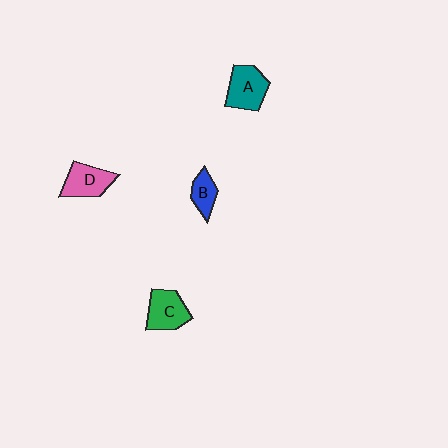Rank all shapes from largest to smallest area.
From largest to smallest: A (teal), C (green), D (pink), B (blue).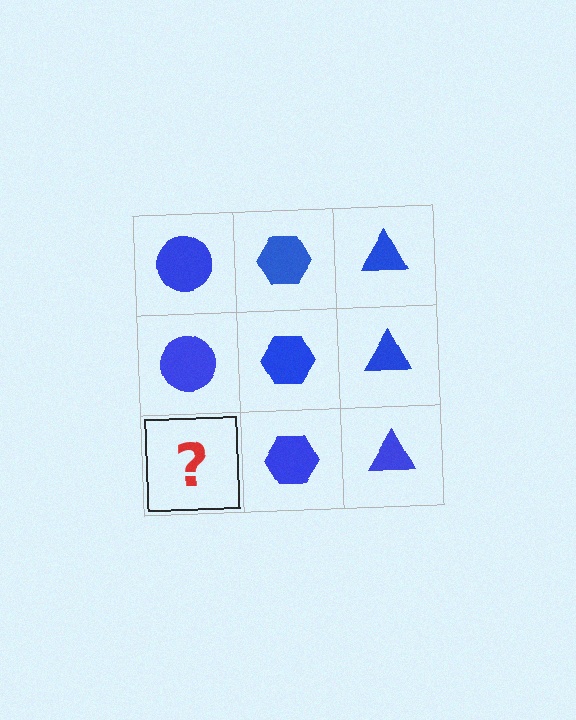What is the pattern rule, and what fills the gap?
The rule is that each column has a consistent shape. The gap should be filled with a blue circle.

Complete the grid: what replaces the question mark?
The question mark should be replaced with a blue circle.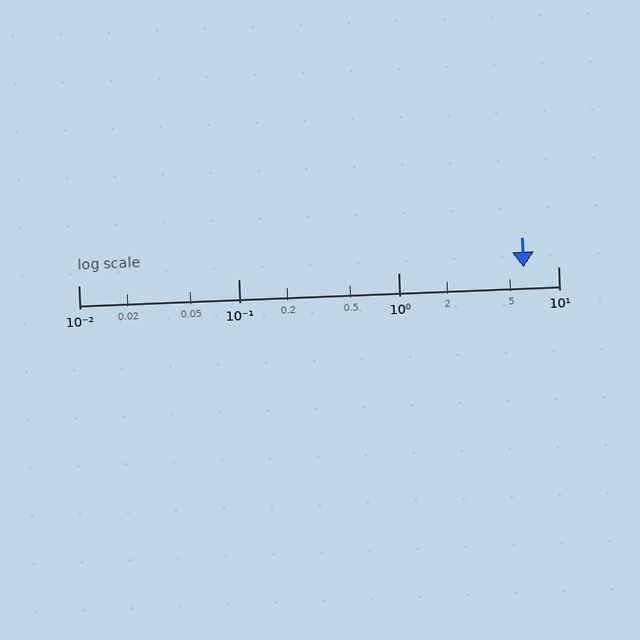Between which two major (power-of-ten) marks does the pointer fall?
The pointer is between 1 and 10.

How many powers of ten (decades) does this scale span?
The scale spans 3 decades, from 0.01 to 10.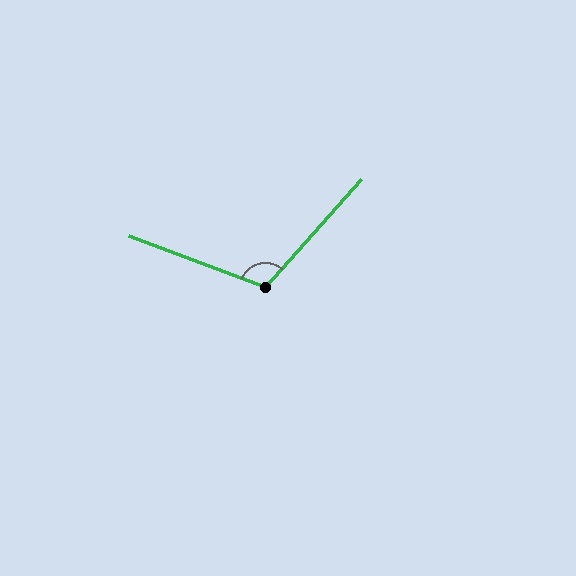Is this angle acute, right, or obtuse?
It is obtuse.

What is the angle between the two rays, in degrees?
Approximately 111 degrees.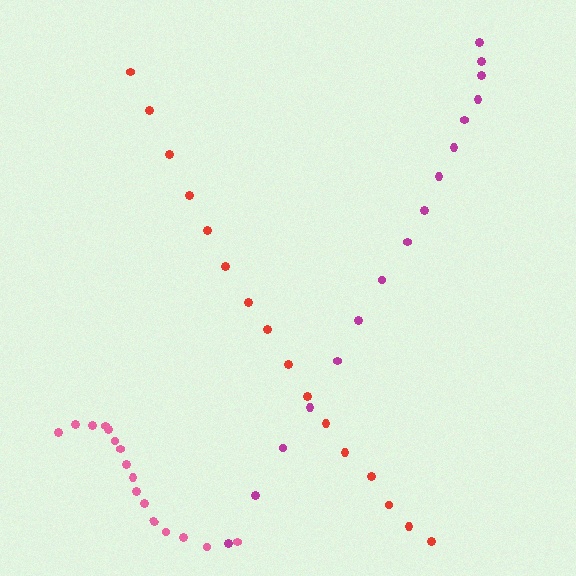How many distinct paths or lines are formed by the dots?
There are 3 distinct paths.